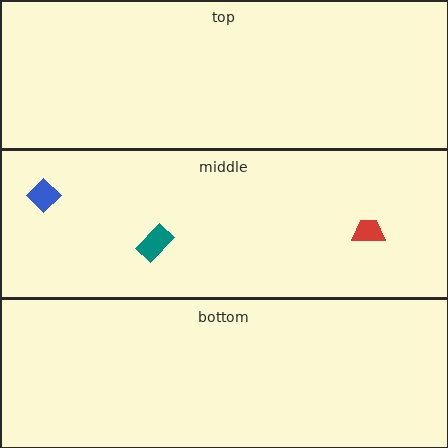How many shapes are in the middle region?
3.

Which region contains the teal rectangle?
The middle region.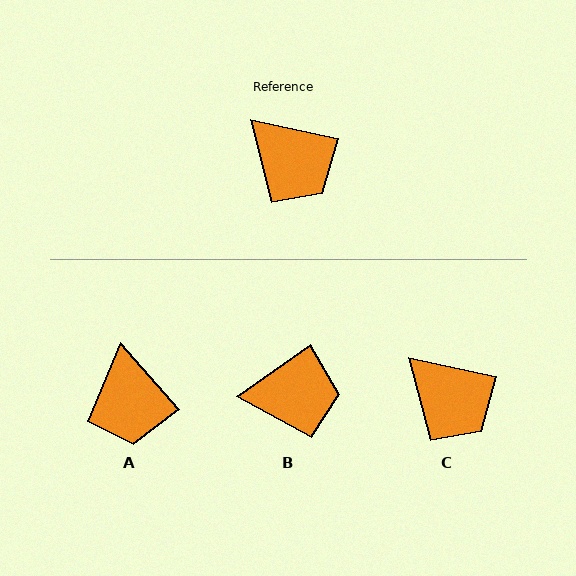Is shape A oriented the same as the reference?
No, it is off by about 37 degrees.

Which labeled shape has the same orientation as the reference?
C.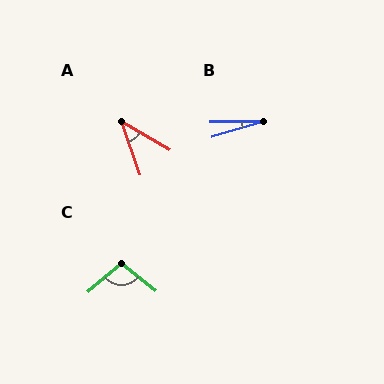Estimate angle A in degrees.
Approximately 41 degrees.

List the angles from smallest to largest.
B (16°), A (41°), C (100°).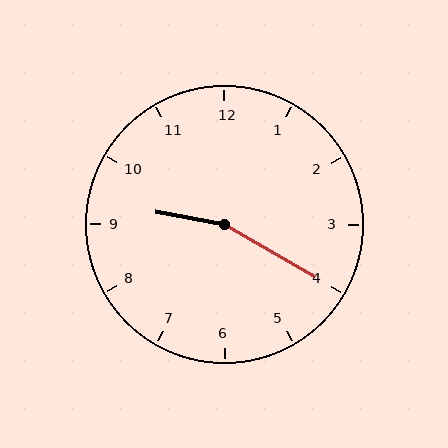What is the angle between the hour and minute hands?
Approximately 160 degrees.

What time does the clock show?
9:20.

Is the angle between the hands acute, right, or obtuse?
It is obtuse.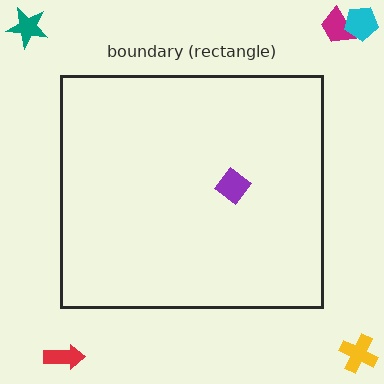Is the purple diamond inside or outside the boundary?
Inside.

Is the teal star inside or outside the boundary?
Outside.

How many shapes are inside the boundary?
1 inside, 5 outside.